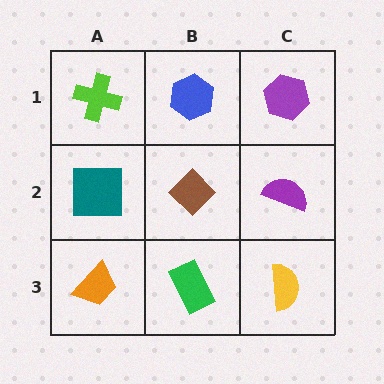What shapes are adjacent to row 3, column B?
A brown diamond (row 2, column B), an orange trapezoid (row 3, column A), a yellow semicircle (row 3, column C).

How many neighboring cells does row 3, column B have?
3.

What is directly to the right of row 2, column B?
A purple semicircle.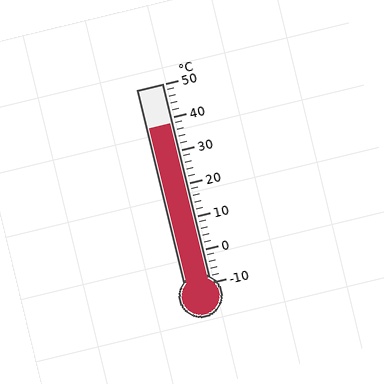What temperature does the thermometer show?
The thermometer shows approximately 38°C.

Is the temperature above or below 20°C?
The temperature is above 20°C.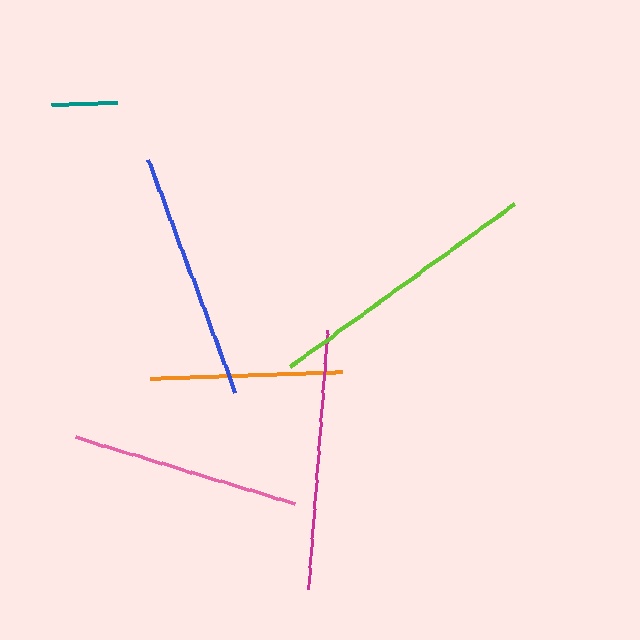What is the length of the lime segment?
The lime segment is approximately 277 pixels long.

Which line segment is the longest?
The lime line is the longest at approximately 277 pixels.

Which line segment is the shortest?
The teal line is the shortest at approximately 66 pixels.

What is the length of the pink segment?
The pink segment is approximately 230 pixels long.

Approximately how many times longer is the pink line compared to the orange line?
The pink line is approximately 1.2 times the length of the orange line.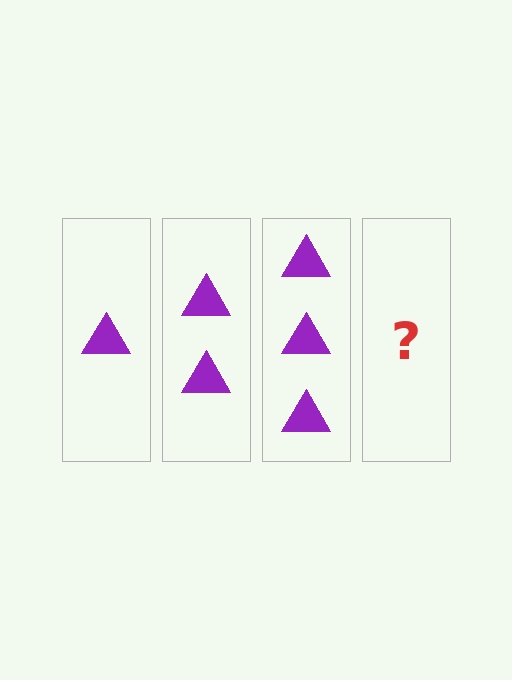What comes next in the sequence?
The next element should be 4 triangles.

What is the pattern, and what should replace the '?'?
The pattern is that each step adds one more triangle. The '?' should be 4 triangles.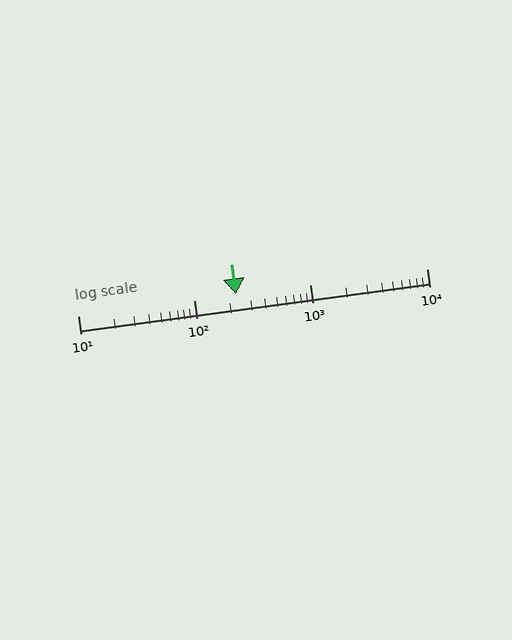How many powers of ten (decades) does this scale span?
The scale spans 3 decades, from 10 to 10000.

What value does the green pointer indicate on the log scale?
The pointer indicates approximately 230.